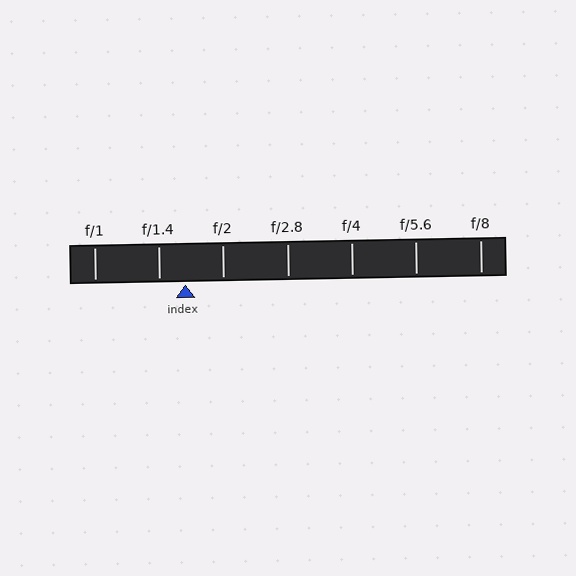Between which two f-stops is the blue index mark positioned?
The index mark is between f/1.4 and f/2.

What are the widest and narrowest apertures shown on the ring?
The widest aperture shown is f/1 and the narrowest is f/8.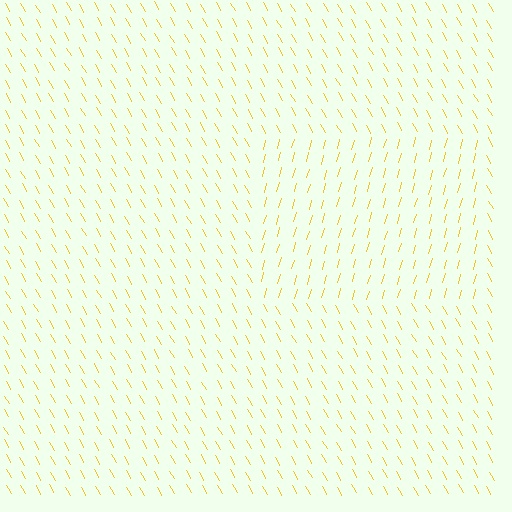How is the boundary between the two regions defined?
The boundary is defined purely by a change in line orientation (approximately 45 degrees difference). All lines are the same color and thickness.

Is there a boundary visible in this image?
Yes, there is a texture boundary formed by a change in line orientation.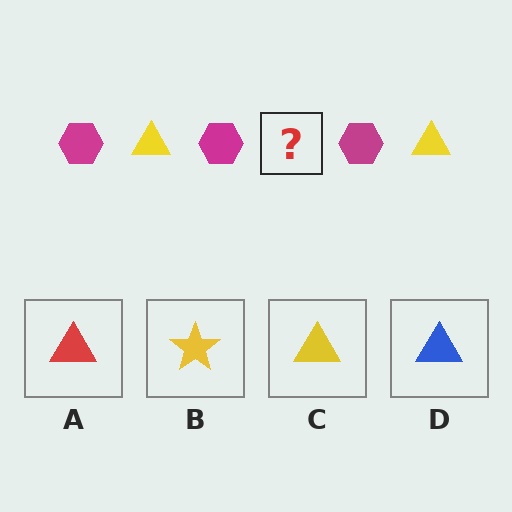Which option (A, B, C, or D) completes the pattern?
C.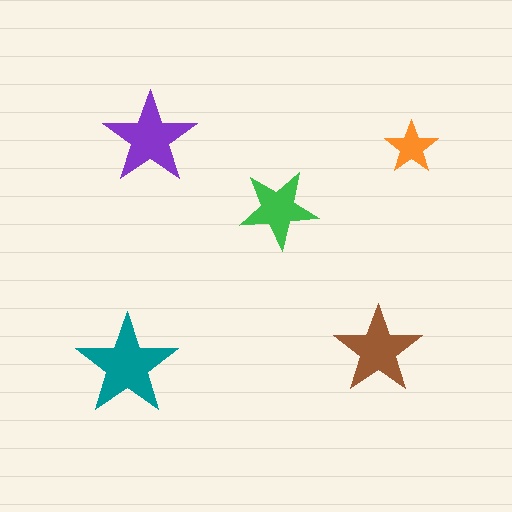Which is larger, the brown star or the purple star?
The purple one.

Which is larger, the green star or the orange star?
The green one.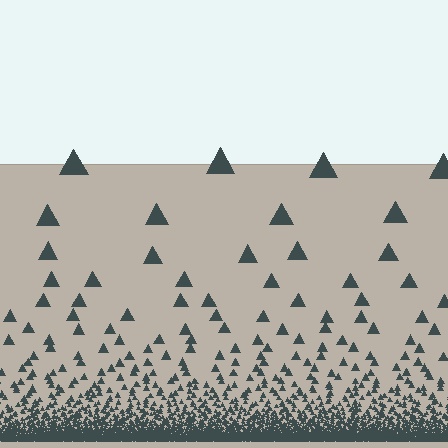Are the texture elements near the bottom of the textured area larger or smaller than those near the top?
Smaller. The gradient is inverted — elements near the bottom are smaller and denser.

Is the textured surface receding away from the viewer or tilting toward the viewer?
The surface appears to tilt toward the viewer. Texture elements get larger and sparser toward the top.